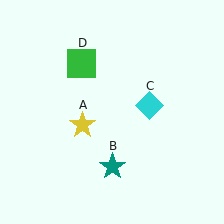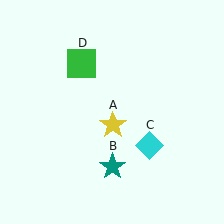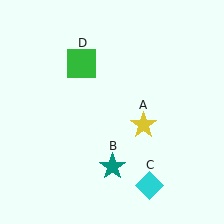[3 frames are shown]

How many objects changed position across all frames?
2 objects changed position: yellow star (object A), cyan diamond (object C).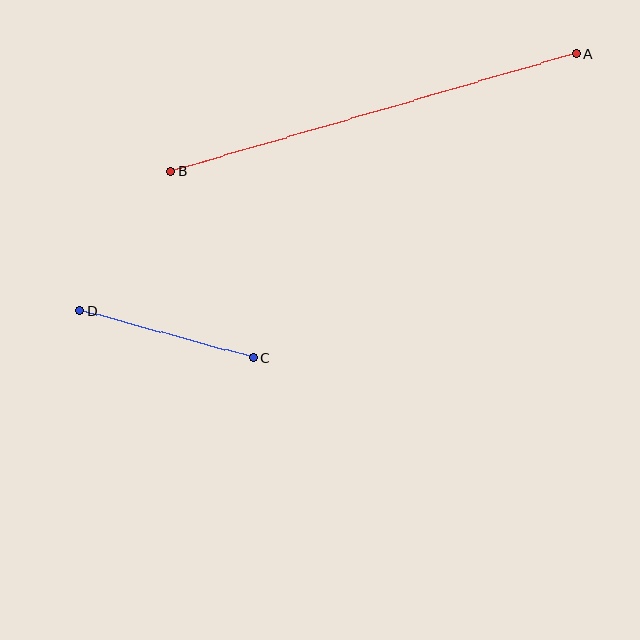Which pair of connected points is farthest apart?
Points A and B are farthest apart.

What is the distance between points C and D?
The distance is approximately 180 pixels.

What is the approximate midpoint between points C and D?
The midpoint is at approximately (166, 334) pixels.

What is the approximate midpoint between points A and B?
The midpoint is at approximately (373, 113) pixels.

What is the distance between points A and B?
The distance is approximately 423 pixels.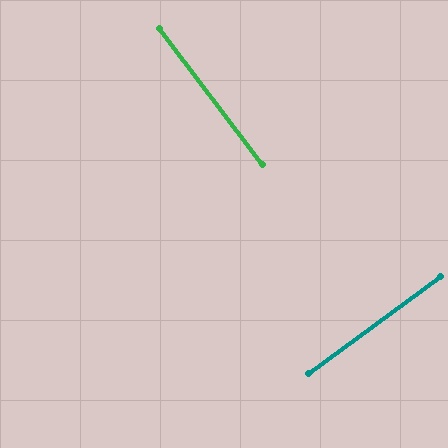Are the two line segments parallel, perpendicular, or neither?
Perpendicular — they meet at approximately 90°.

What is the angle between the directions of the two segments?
Approximately 90 degrees.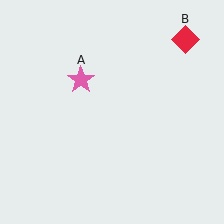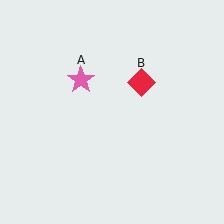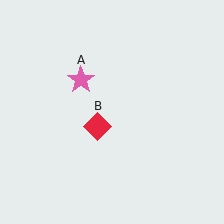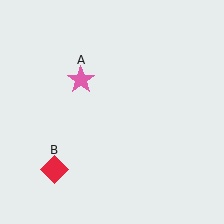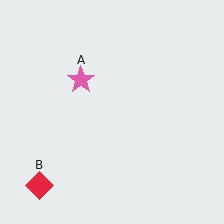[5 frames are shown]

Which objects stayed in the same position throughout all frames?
Pink star (object A) remained stationary.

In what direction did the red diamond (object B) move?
The red diamond (object B) moved down and to the left.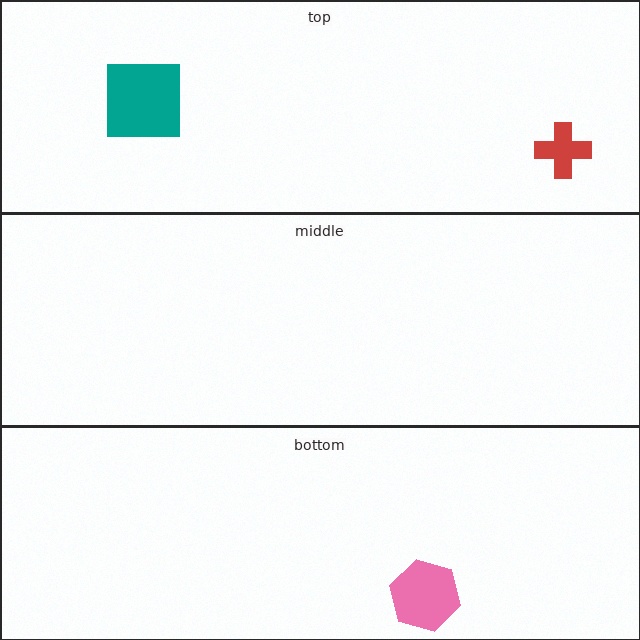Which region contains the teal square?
The top region.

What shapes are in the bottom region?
The pink hexagon.